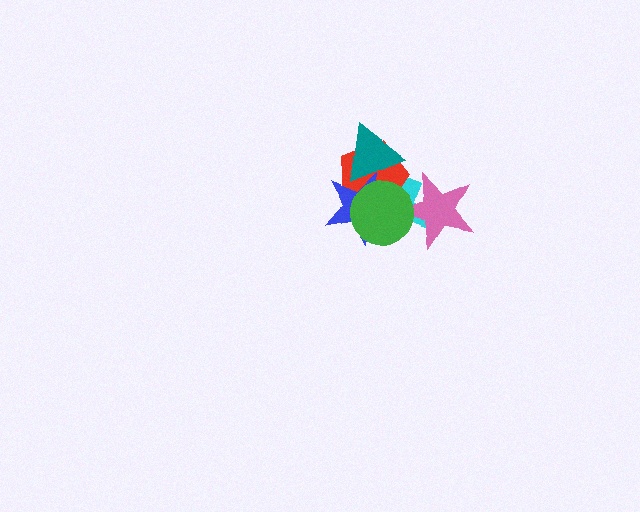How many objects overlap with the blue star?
4 objects overlap with the blue star.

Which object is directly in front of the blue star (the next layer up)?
The teal triangle is directly in front of the blue star.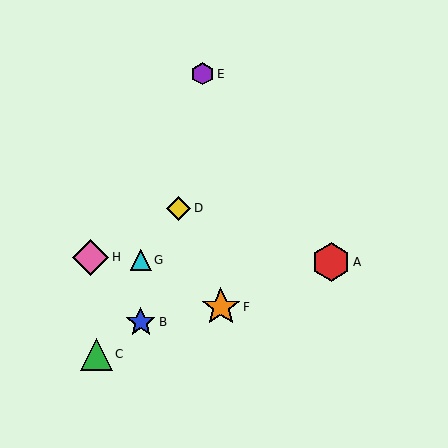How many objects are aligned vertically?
2 objects (B, G) are aligned vertically.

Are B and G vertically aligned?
Yes, both are at x≈141.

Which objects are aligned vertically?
Objects B, G are aligned vertically.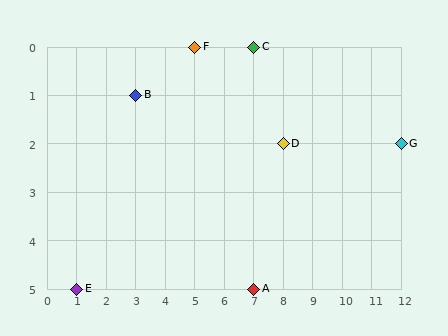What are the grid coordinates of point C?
Point C is at grid coordinates (7, 0).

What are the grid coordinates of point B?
Point B is at grid coordinates (3, 1).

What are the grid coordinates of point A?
Point A is at grid coordinates (7, 5).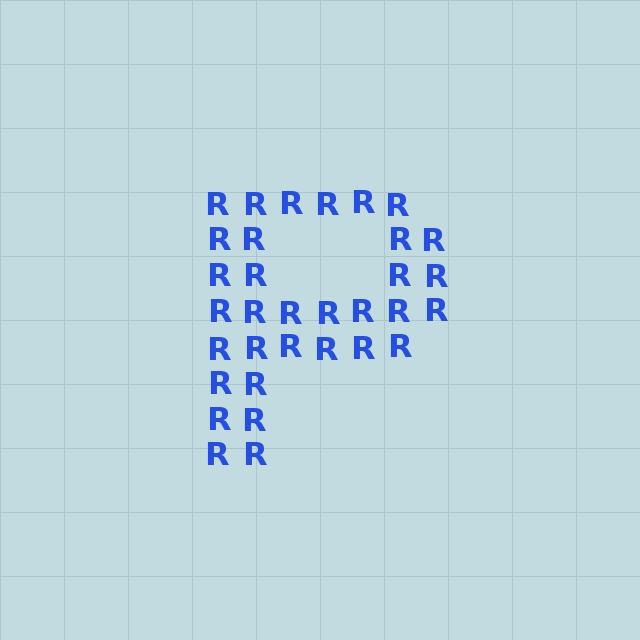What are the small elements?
The small elements are letter R's.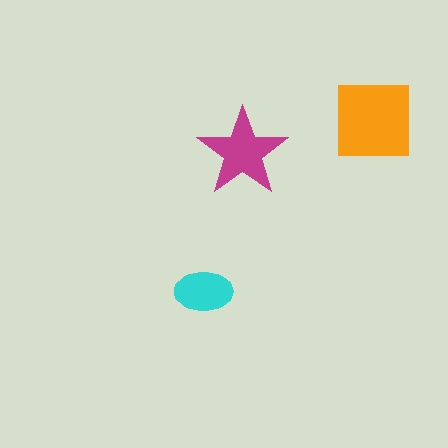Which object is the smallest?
The cyan ellipse.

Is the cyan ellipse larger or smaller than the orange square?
Smaller.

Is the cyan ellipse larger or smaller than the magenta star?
Smaller.